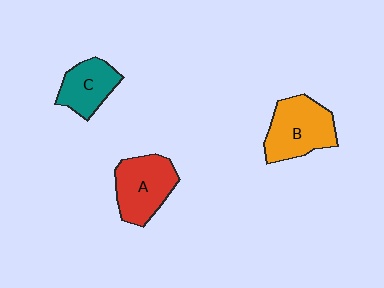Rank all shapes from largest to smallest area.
From largest to smallest: B (orange), A (red), C (teal).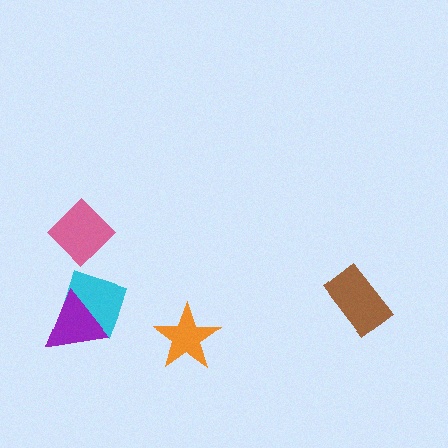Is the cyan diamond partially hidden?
Yes, it is partially covered by another shape.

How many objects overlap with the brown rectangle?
0 objects overlap with the brown rectangle.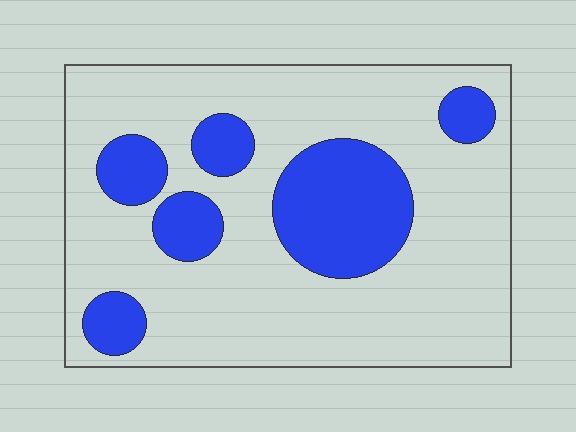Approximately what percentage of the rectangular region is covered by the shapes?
Approximately 25%.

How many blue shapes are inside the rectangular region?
6.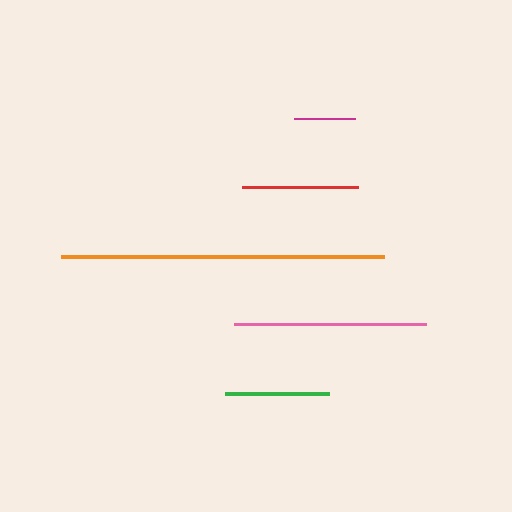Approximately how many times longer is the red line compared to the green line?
The red line is approximately 1.1 times the length of the green line.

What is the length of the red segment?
The red segment is approximately 116 pixels long.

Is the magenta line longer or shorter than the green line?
The green line is longer than the magenta line.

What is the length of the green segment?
The green segment is approximately 104 pixels long.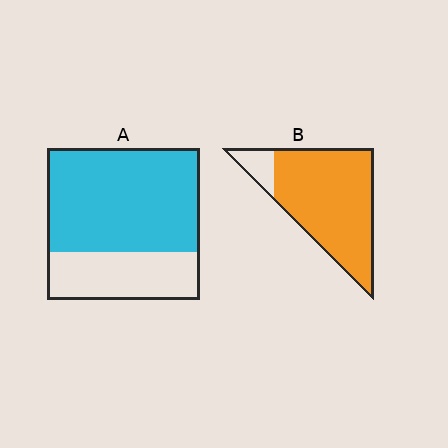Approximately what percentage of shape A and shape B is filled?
A is approximately 70% and B is approximately 90%.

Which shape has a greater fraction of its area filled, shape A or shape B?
Shape B.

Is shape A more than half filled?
Yes.